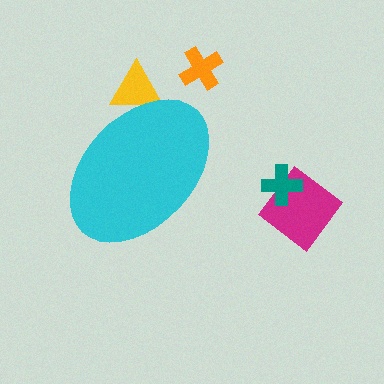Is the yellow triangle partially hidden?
Yes, the yellow triangle is partially hidden behind the cyan ellipse.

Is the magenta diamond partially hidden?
No, the magenta diamond is fully visible.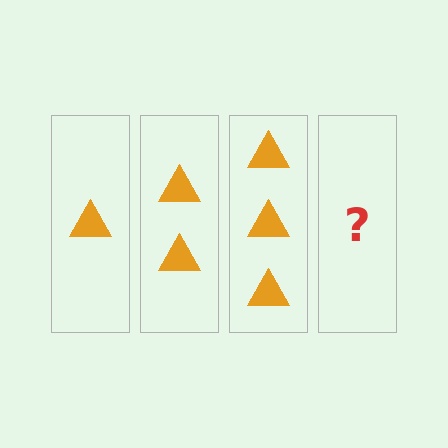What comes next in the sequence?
The next element should be 4 triangles.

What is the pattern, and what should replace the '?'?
The pattern is that each step adds one more triangle. The '?' should be 4 triangles.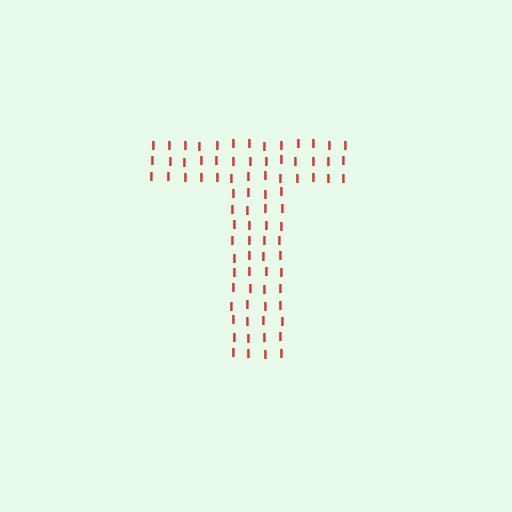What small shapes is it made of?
It is made of small letter I's.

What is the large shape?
The large shape is the letter T.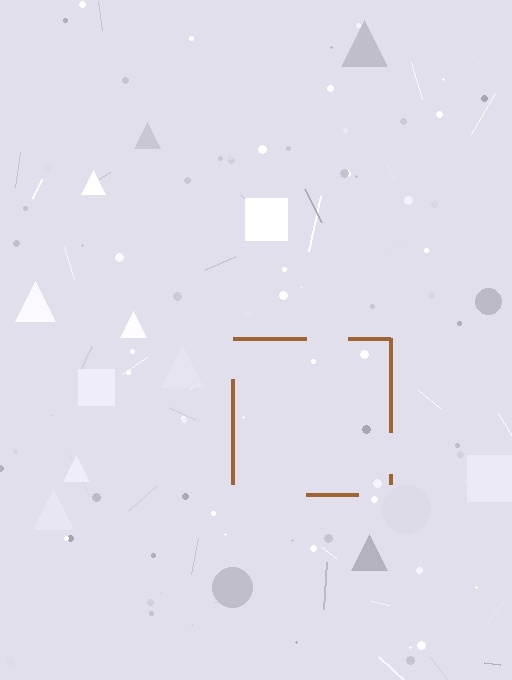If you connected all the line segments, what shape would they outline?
They would outline a square.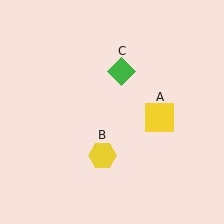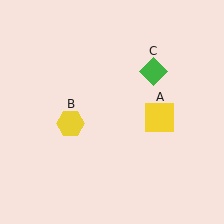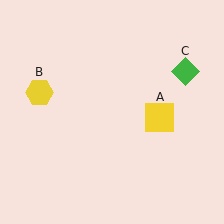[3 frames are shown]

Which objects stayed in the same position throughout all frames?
Yellow square (object A) remained stationary.